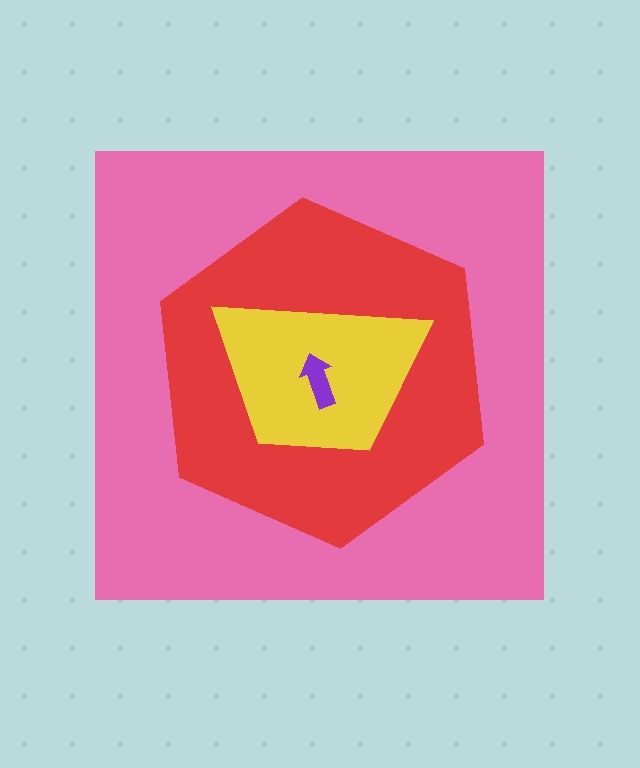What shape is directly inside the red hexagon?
The yellow trapezoid.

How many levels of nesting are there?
4.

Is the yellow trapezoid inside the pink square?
Yes.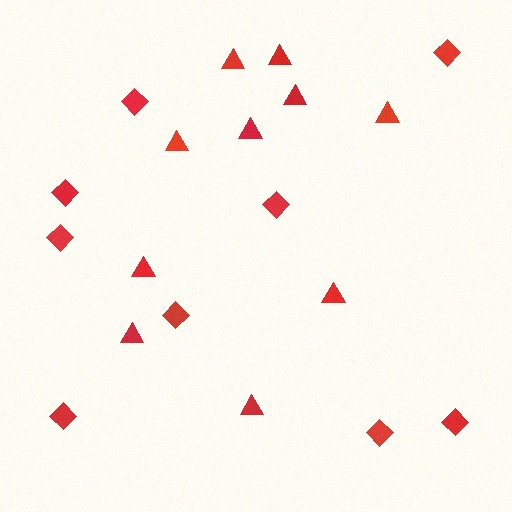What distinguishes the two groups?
There are 2 groups: one group of diamonds (9) and one group of triangles (10).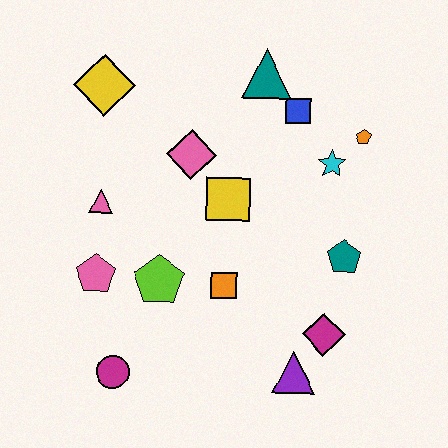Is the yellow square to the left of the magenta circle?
No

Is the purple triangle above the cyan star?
No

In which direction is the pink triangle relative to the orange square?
The pink triangle is to the left of the orange square.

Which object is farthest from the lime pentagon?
The orange pentagon is farthest from the lime pentagon.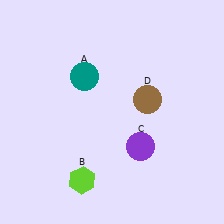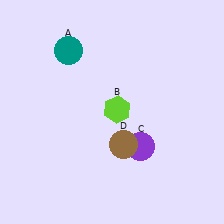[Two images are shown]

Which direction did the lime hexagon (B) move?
The lime hexagon (B) moved up.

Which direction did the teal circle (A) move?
The teal circle (A) moved up.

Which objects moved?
The objects that moved are: the teal circle (A), the lime hexagon (B), the brown circle (D).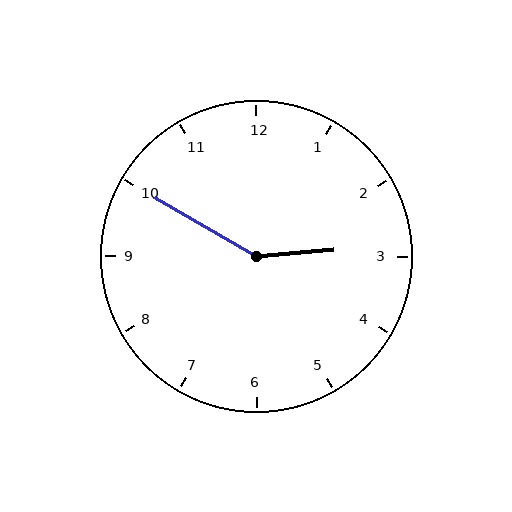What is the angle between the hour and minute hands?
Approximately 145 degrees.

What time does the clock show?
2:50.